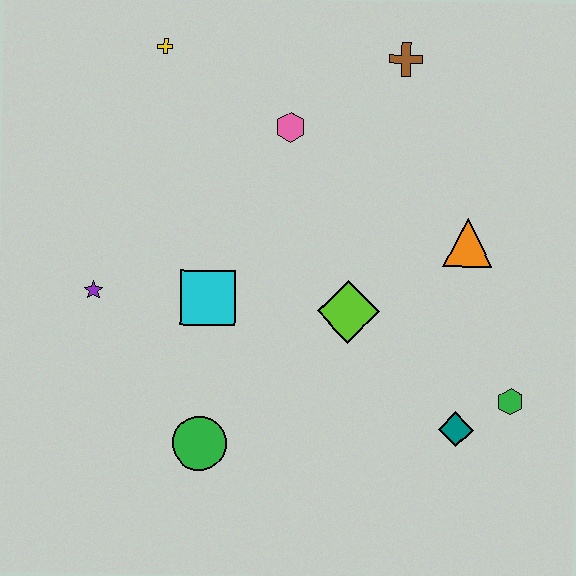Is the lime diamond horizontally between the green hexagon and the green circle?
Yes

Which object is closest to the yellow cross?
The pink hexagon is closest to the yellow cross.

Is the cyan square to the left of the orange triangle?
Yes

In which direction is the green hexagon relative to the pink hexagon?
The green hexagon is below the pink hexagon.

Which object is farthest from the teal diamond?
The yellow cross is farthest from the teal diamond.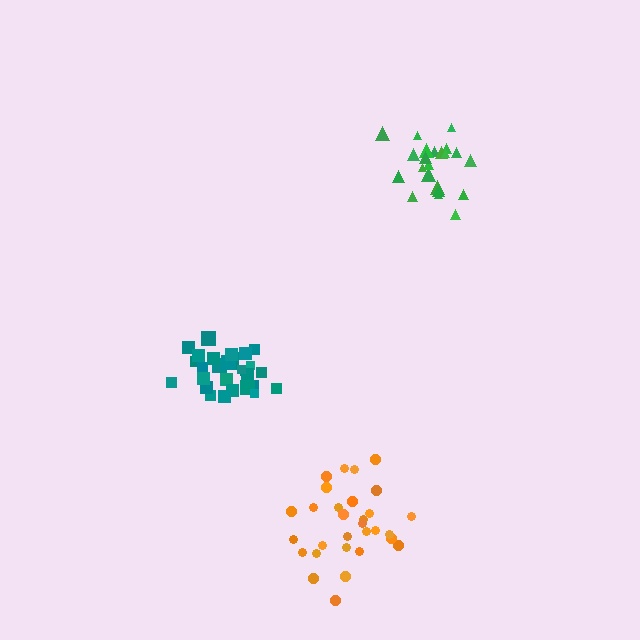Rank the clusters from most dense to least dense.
teal, green, orange.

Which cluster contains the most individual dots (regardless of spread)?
Orange (30).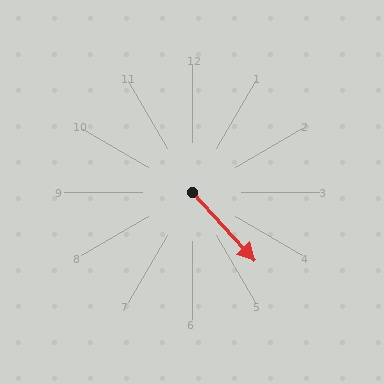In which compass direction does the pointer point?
Southeast.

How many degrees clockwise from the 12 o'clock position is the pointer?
Approximately 138 degrees.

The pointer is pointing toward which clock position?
Roughly 5 o'clock.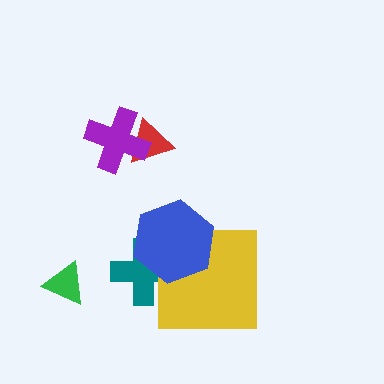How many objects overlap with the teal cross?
2 objects overlap with the teal cross.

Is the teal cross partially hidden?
Yes, it is partially covered by another shape.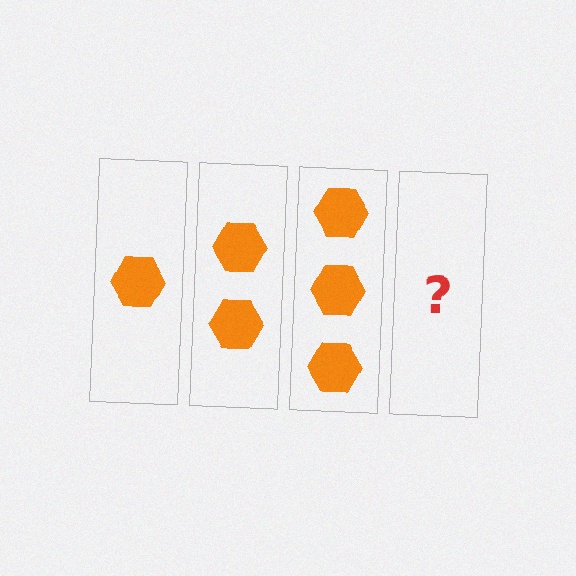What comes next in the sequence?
The next element should be 4 hexagons.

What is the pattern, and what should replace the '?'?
The pattern is that each step adds one more hexagon. The '?' should be 4 hexagons.